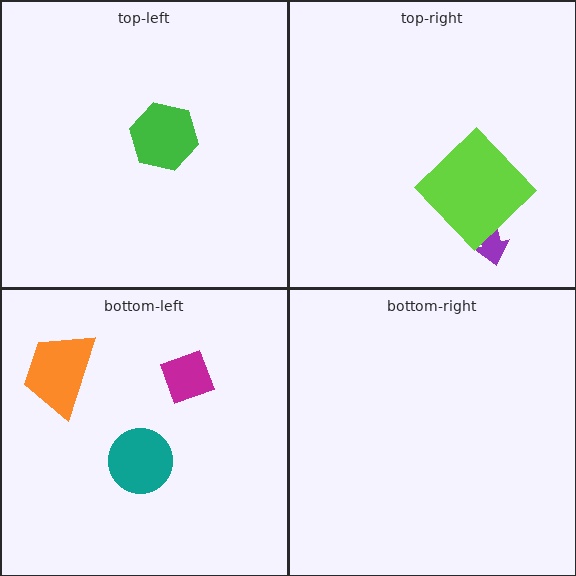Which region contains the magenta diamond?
The bottom-left region.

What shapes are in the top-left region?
The green hexagon.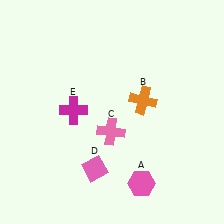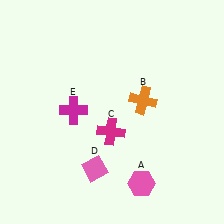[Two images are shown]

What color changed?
The cross (C) changed from pink in Image 1 to magenta in Image 2.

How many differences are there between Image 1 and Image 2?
There is 1 difference between the two images.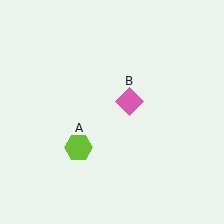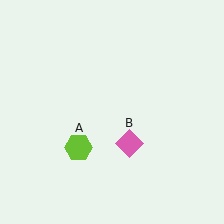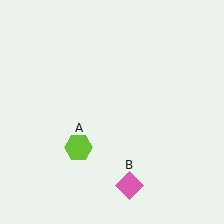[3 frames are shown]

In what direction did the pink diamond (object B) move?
The pink diamond (object B) moved down.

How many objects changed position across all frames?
1 object changed position: pink diamond (object B).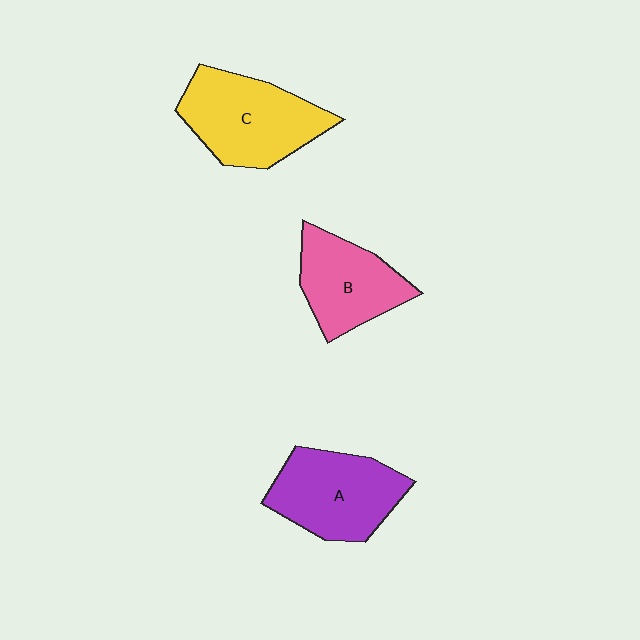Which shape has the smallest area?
Shape B (pink).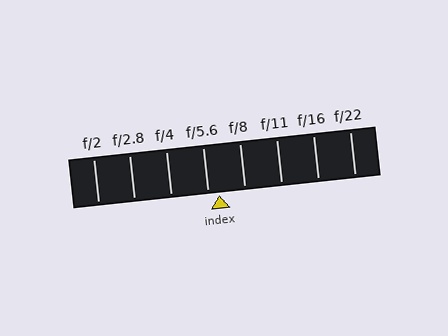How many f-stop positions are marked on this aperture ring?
There are 8 f-stop positions marked.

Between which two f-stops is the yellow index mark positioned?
The index mark is between f/5.6 and f/8.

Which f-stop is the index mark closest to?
The index mark is closest to f/5.6.